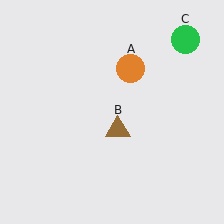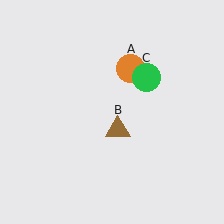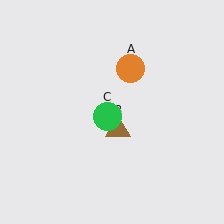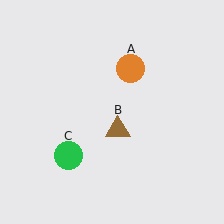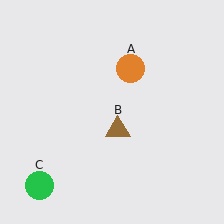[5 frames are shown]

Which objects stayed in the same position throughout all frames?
Orange circle (object A) and brown triangle (object B) remained stationary.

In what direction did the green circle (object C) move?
The green circle (object C) moved down and to the left.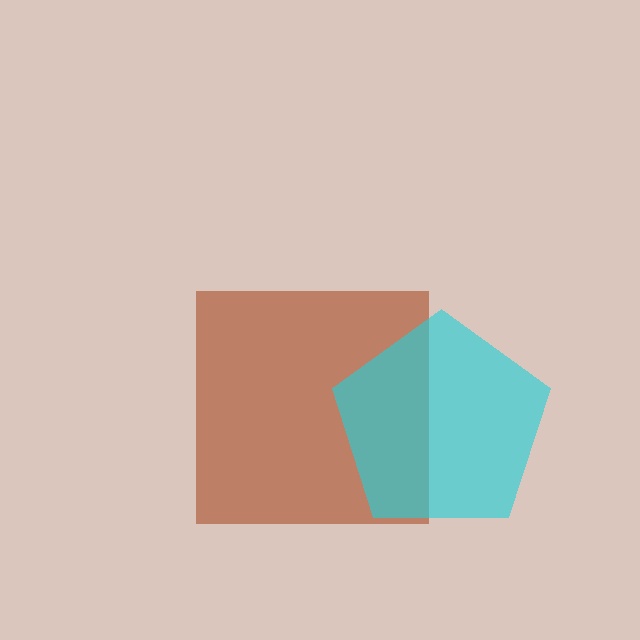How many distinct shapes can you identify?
There are 2 distinct shapes: a brown square, a cyan pentagon.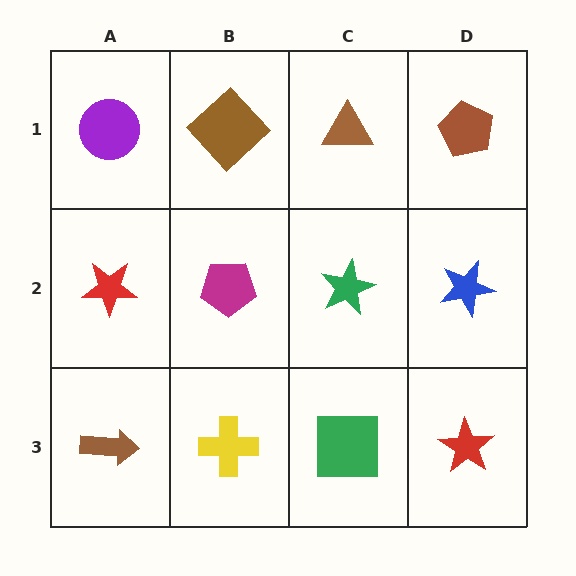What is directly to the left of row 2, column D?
A green star.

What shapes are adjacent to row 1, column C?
A green star (row 2, column C), a brown diamond (row 1, column B), a brown pentagon (row 1, column D).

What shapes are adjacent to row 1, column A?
A red star (row 2, column A), a brown diamond (row 1, column B).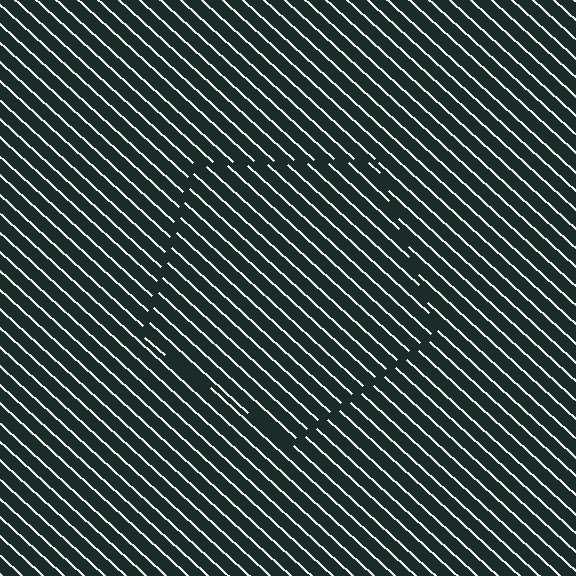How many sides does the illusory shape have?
5 sides — the line-ends trace a pentagon.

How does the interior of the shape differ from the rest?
The interior of the shape contains the same grating, shifted by half a period — the contour is defined by the phase discontinuity where line-ends from the inner and outer gratings abut.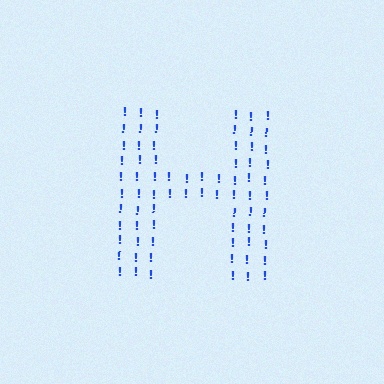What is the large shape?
The large shape is the letter H.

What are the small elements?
The small elements are exclamation marks.